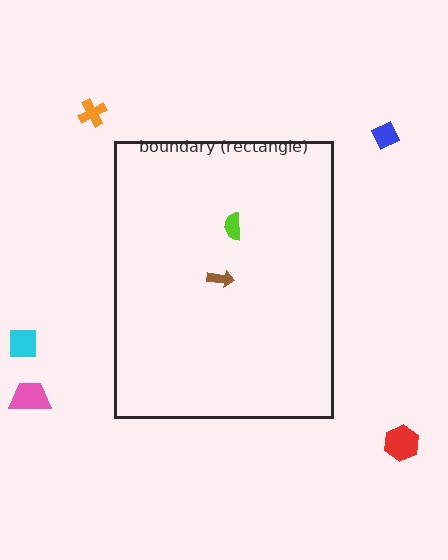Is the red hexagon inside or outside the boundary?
Outside.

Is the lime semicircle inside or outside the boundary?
Inside.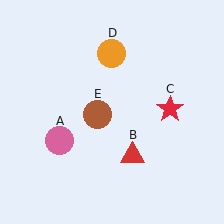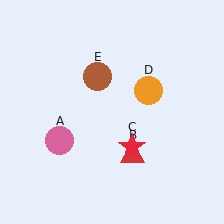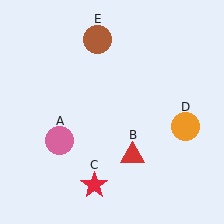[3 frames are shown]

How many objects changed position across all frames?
3 objects changed position: red star (object C), orange circle (object D), brown circle (object E).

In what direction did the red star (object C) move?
The red star (object C) moved down and to the left.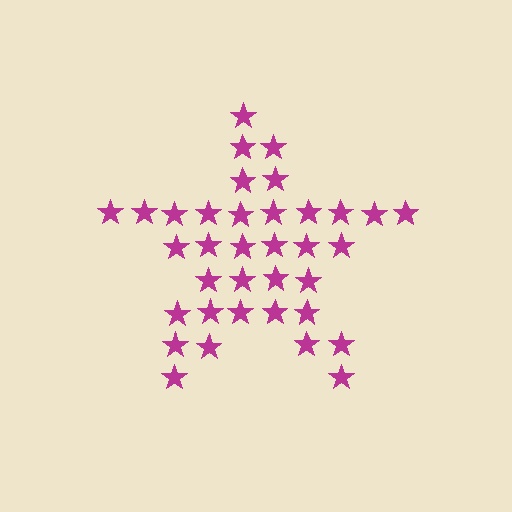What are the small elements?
The small elements are stars.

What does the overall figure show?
The overall figure shows a star.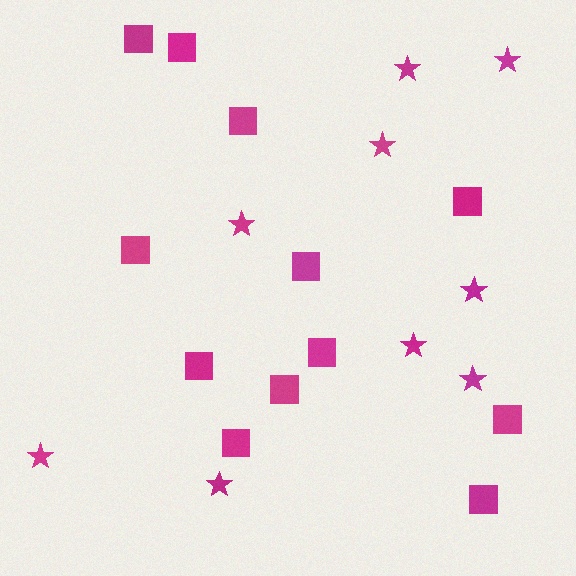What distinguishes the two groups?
There are 2 groups: one group of stars (9) and one group of squares (12).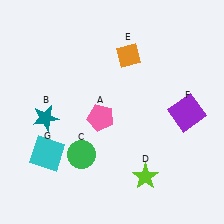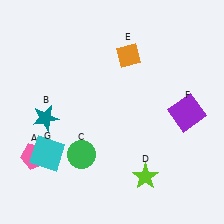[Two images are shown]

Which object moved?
The pink pentagon (A) moved left.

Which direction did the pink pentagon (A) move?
The pink pentagon (A) moved left.